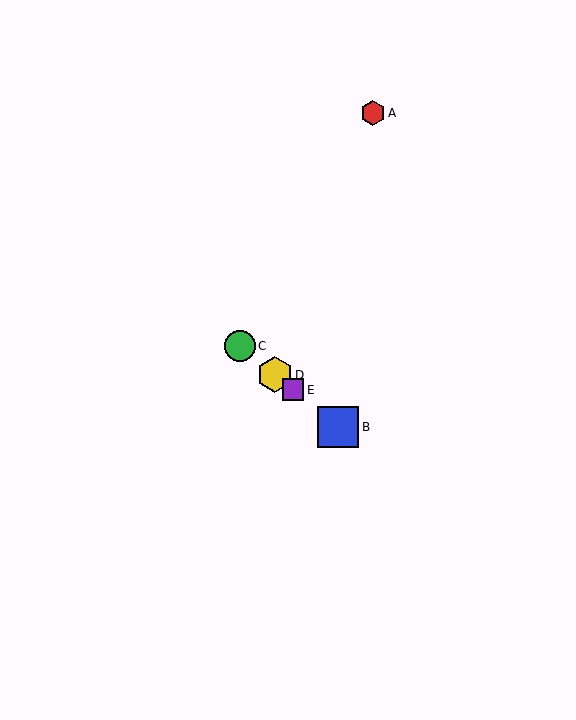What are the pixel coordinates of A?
Object A is at (373, 113).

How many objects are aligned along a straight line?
4 objects (B, C, D, E) are aligned along a straight line.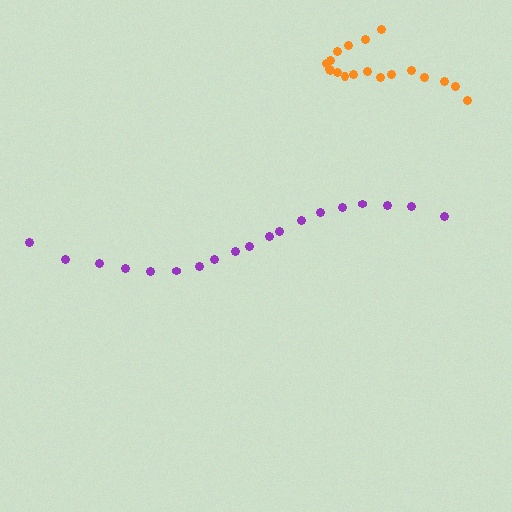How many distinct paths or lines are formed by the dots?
There are 2 distinct paths.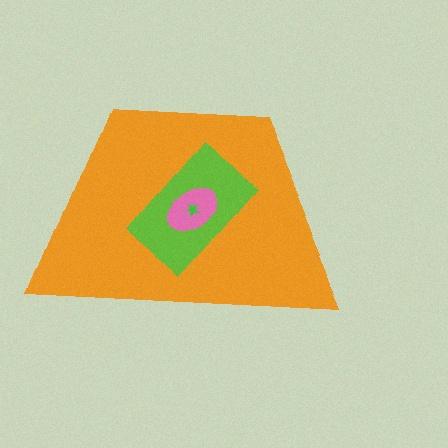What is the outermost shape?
The orange trapezoid.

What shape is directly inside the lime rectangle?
The pink ellipse.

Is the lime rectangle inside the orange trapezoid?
Yes.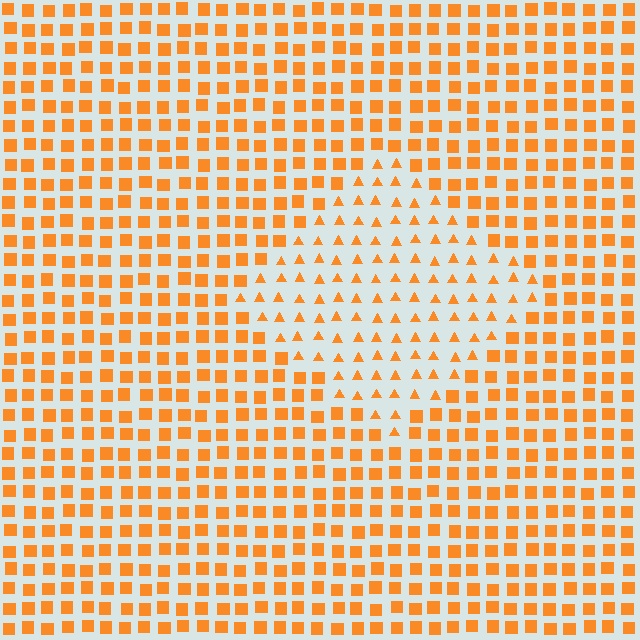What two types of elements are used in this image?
The image uses triangles inside the diamond region and squares outside it.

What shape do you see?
I see a diamond.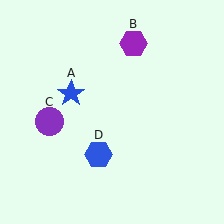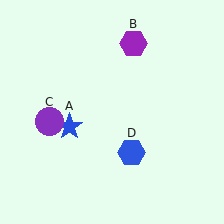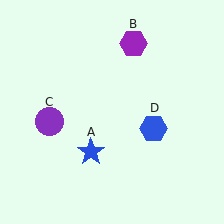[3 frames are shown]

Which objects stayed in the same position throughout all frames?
Purple hexagon (object B) and purple circle (object C) remained stationary.